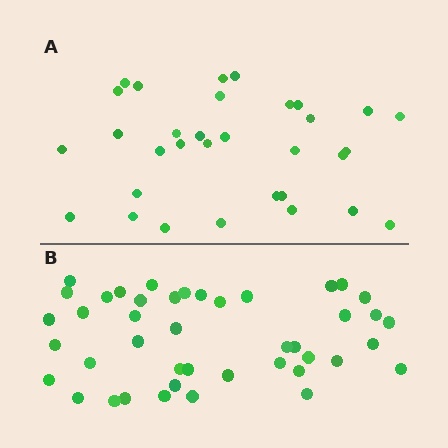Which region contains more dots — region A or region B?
Region B (the bottom region) has more dots.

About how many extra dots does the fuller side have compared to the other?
Region B has roughly 12 or so more dots than region A.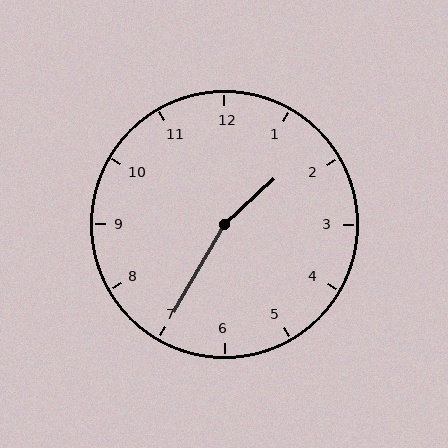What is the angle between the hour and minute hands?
Approximately 162 degrees.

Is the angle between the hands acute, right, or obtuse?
It is obtuse.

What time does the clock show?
1:35.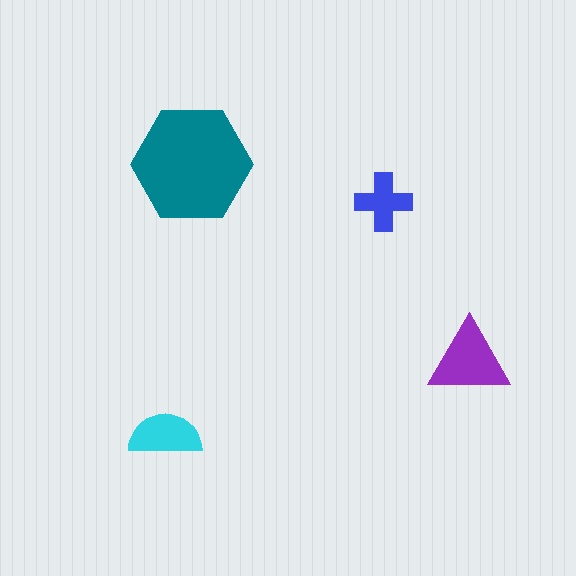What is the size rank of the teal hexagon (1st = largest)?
1st.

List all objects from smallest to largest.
The blue cross, the cyan semicircle, the purple triangle, the teal hexagon.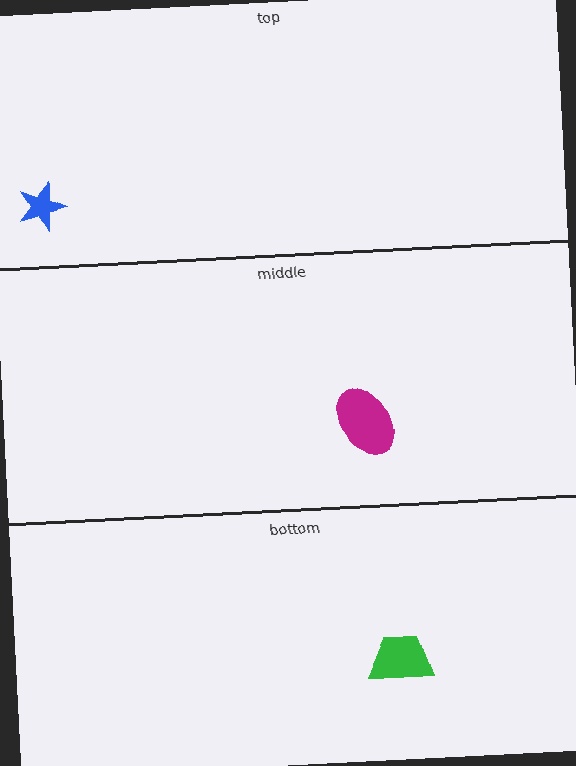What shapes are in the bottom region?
The green trapezoid.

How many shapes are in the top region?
1.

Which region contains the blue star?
The top region.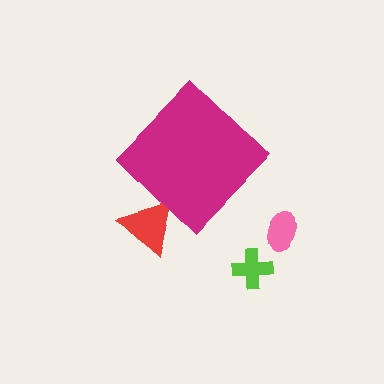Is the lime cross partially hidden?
No, the lime cross is fully visible.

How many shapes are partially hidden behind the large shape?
1 shape is partially hidden.